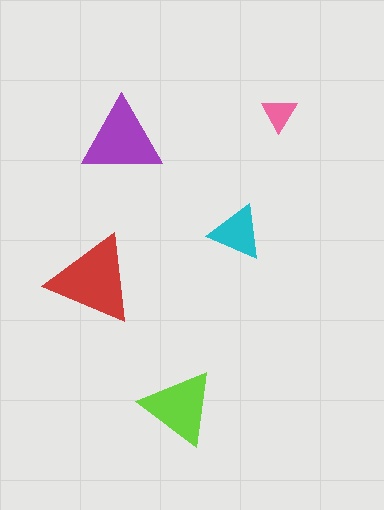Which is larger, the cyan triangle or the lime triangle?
The lime one.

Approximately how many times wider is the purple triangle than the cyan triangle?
About 1.5 times wider.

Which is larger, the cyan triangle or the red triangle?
The red one.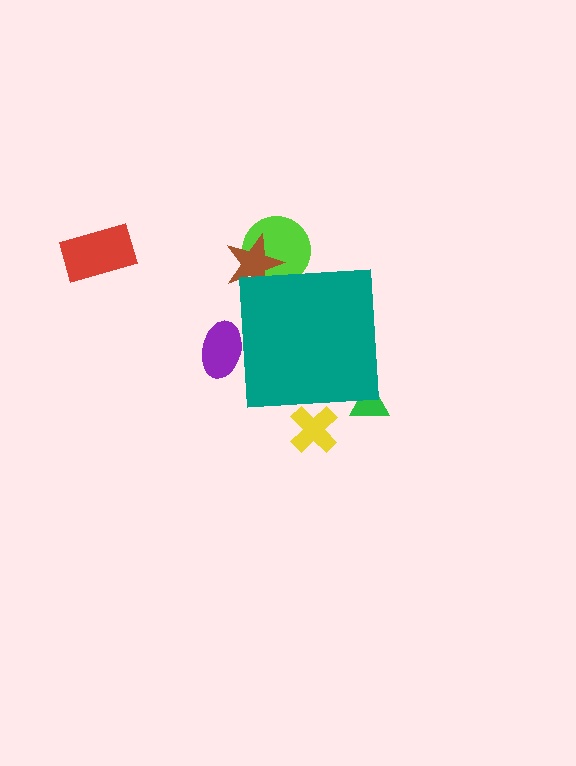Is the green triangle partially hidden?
Yes, the green triangle is partially hidden behind the teal square.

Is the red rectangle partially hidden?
No, the red rectangle is fully visible.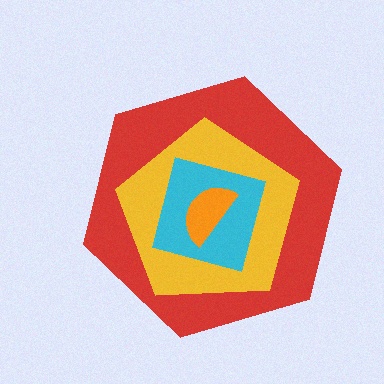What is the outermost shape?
The red hexagon.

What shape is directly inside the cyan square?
The orange semicircle.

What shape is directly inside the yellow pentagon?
The cyan square.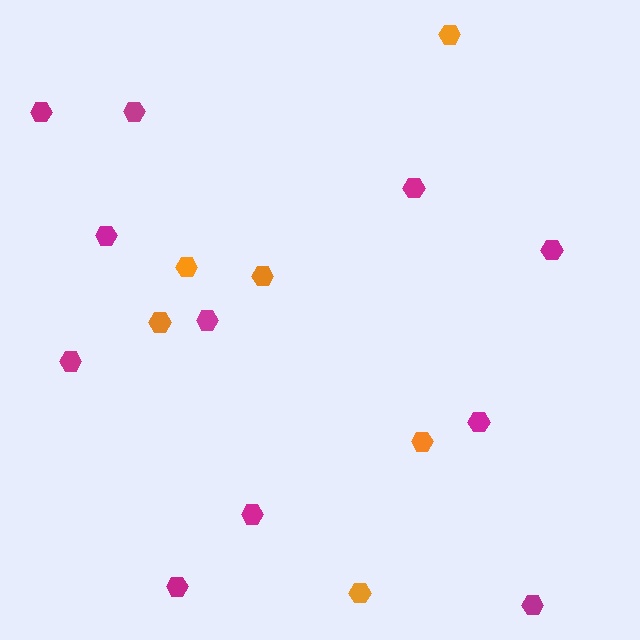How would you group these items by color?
There are 2 groups: one group of magenta hexagons (11) and one group of orange hexagons (6).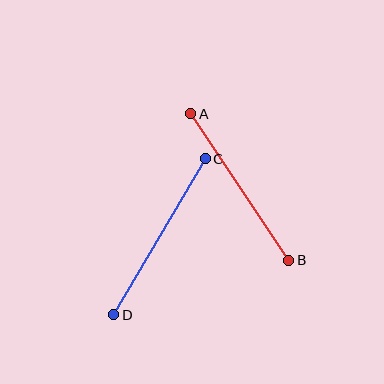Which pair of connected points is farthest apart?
Points C and D are farthest apart.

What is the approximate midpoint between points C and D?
The midpoint is at approximately (159, 237) pixels.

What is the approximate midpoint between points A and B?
The midpoint is at approximately (240, 187) pixels.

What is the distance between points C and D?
The distance is approximately 181 pixels.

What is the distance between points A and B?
The distance is approximately 176 pixels.